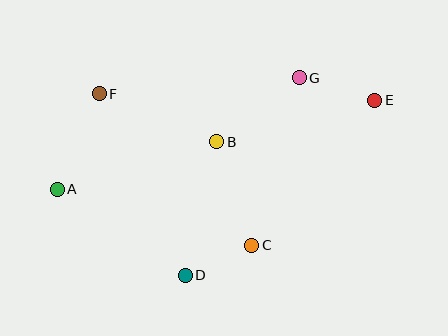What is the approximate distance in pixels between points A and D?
The distance between A and D is approximately 154 pixels.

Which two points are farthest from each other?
Points A and E are farthest from each other.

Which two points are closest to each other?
Points C and D are closest to each other.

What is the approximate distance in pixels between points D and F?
The distance between D and F is approximately 201 pixels.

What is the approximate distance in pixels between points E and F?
The distance between E and F is approximately 276 pixels.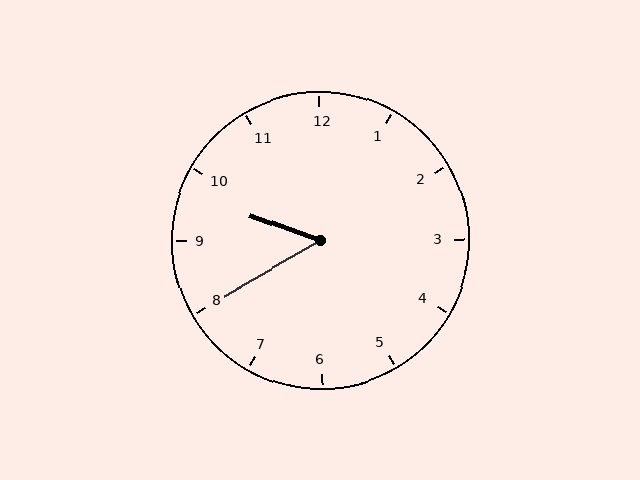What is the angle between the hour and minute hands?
Approximately 50 degrees.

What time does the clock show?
9:40.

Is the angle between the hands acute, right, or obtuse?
It is acute.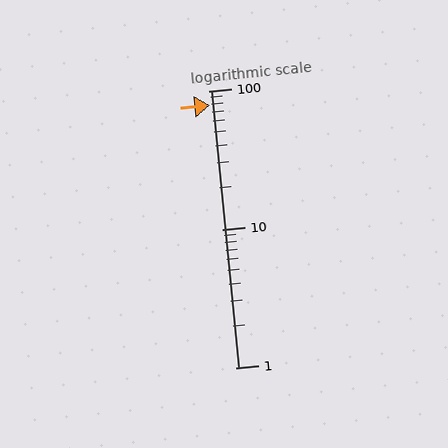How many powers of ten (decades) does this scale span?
The scale spans 2 decades, from 1 to 100.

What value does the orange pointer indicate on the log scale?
The pointer indicates approximately 78.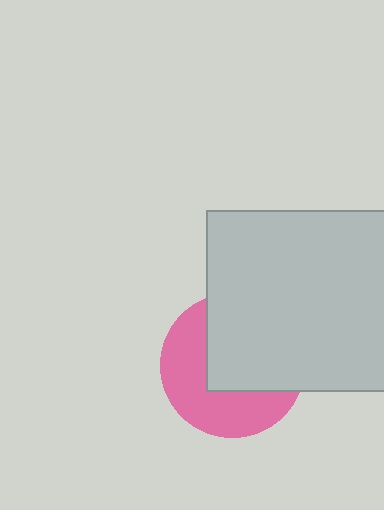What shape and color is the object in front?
The object in front is a light gray square.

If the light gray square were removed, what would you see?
You would see the complete pink circle.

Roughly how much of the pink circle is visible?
About half of it is visible (roughly 48%).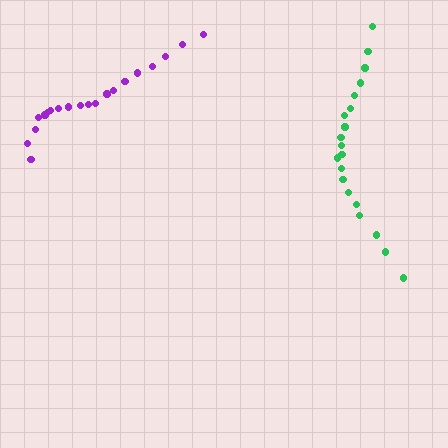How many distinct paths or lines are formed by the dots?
There are 2 distinct paths.